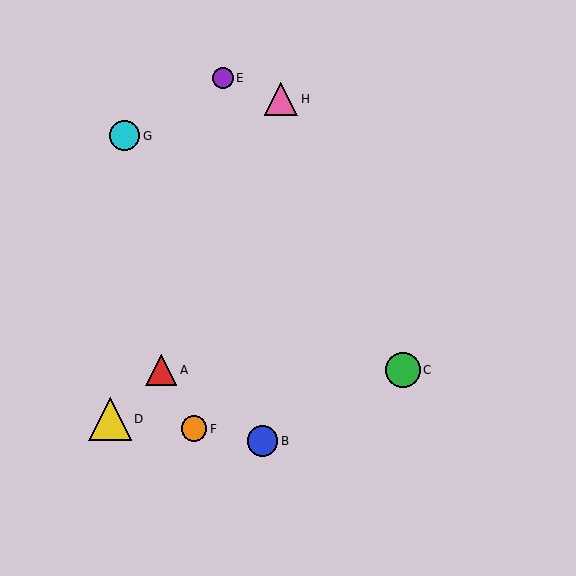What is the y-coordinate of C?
Object C is at y≈370.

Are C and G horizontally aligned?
No, C is at y≈370 and G is at y≈136.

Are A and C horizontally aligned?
Yes, both are at y≈370.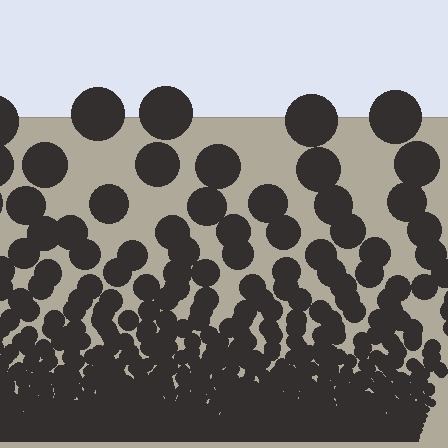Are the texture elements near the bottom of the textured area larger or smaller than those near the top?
Smaller. The gradient is inverted — elements near the bottom are smaller and denser.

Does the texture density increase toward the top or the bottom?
Density increases toward the bottom.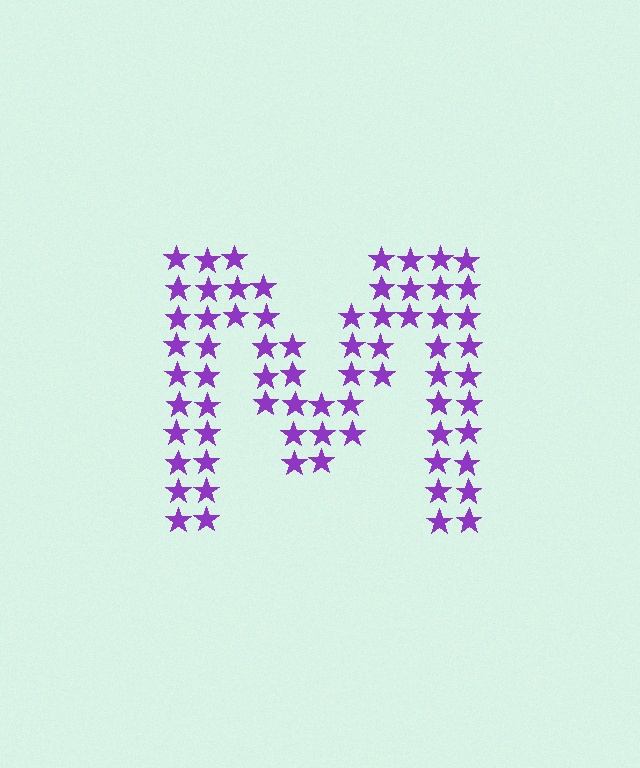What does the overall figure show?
The overall figure shows the letter M.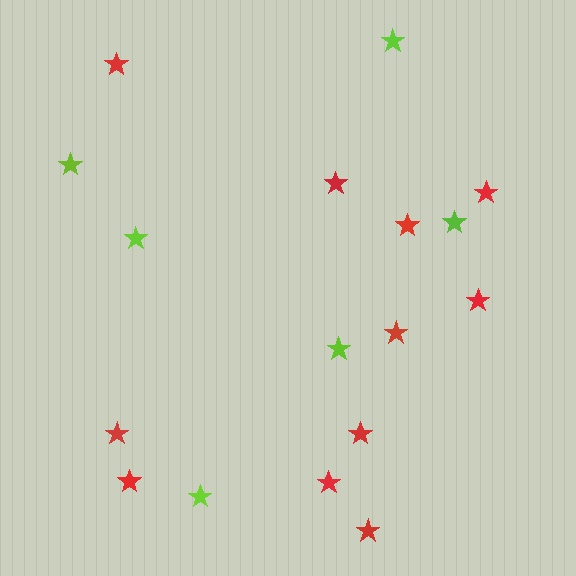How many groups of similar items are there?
There are 2 groups: one group of lime stars (6) and one group of red stars (11).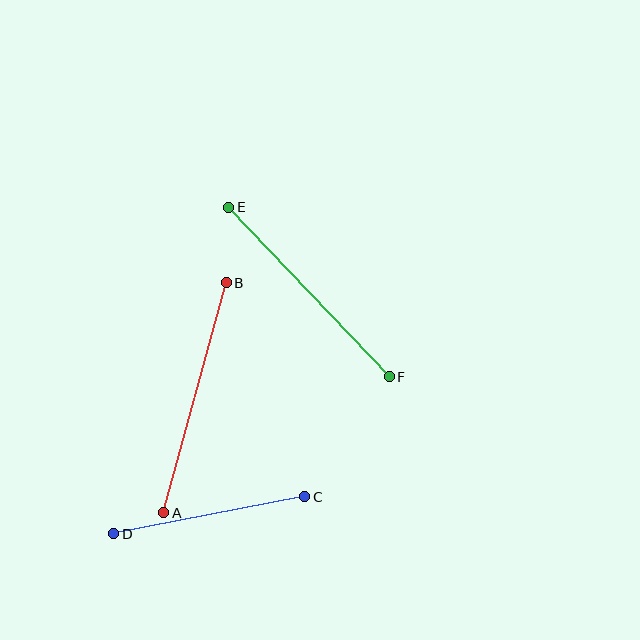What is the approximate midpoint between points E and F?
The midpoint is at approximately (309, 292) pixels.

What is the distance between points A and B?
The distance is approximately 239 pixels.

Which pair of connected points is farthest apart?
Points A and B are farthest apart.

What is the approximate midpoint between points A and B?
The midpoint is at approximately (195, 398) pixels.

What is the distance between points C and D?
The distance is approximately 195 pixels.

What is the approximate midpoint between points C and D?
The midpoint is at approximately (209, 515) pixels.